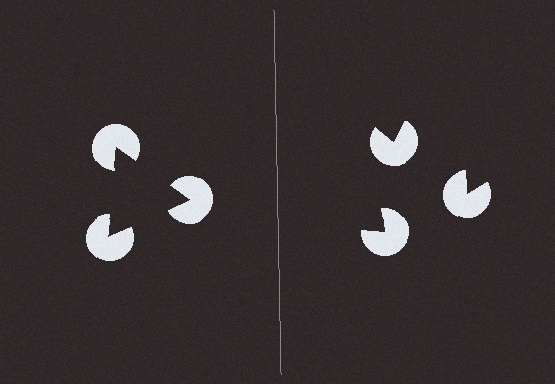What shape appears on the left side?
An illusory triangle.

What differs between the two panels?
The pac-man discs are positioned identically on both sides; only the wedge orientations differ. On the left they align to a triangle; on the right they are misaligned.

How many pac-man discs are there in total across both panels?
6 — 3 on each side.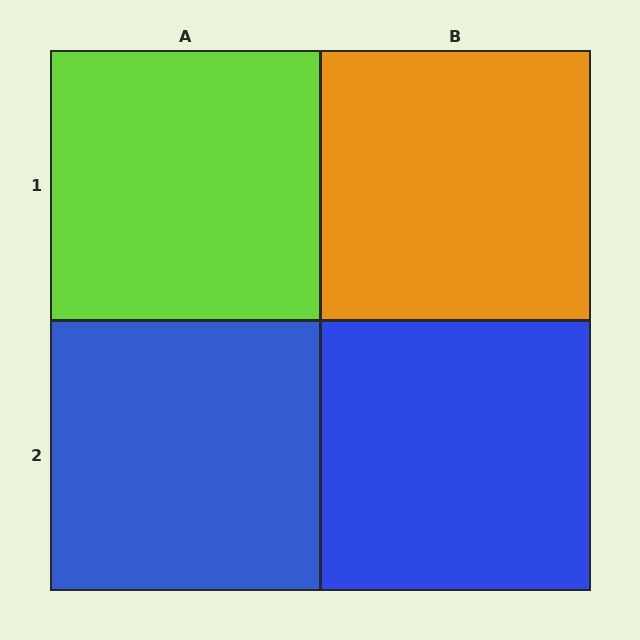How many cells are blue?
2 cells are blue.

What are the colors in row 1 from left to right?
Lime, orange.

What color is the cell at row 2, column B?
Blue.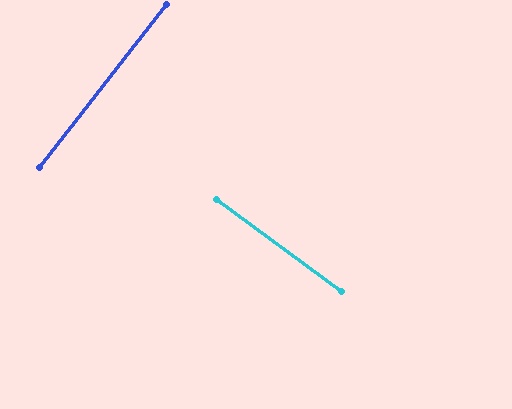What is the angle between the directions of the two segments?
Approximately 88 degrees.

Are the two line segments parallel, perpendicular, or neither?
Perpendicular — they meet at approximately 88°.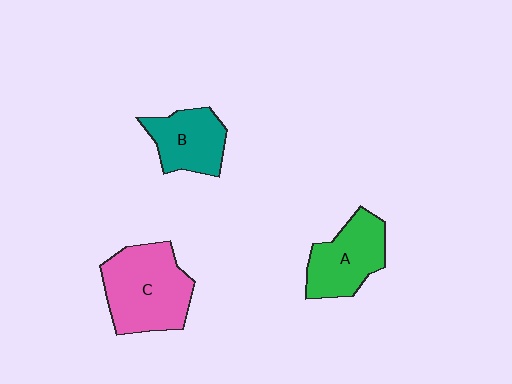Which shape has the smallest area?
Shape B (teal).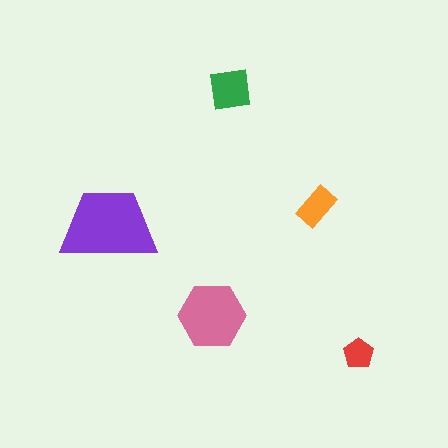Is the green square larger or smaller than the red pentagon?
Larger.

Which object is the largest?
The purple trapezoid.